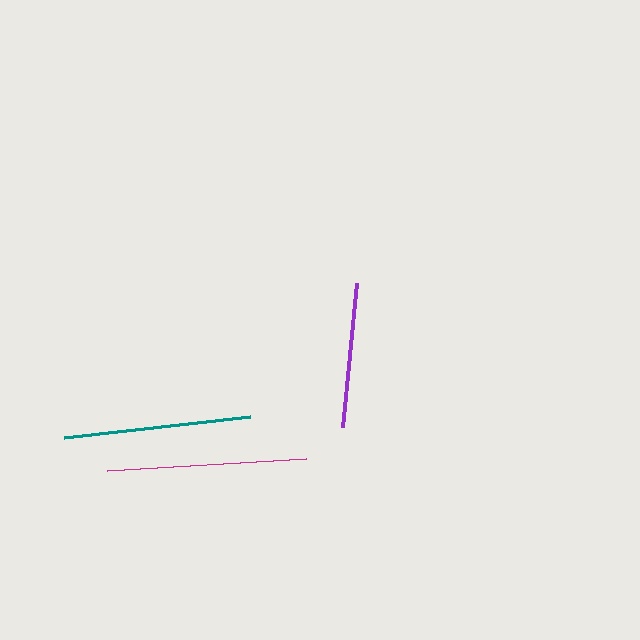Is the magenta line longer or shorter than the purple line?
The magenta line is longer than the purple line.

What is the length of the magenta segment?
The magenta segment is approximately 200 pixels long.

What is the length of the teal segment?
The teal segment is approximately 187 pixels long.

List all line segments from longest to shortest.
From longest to shortest: magenta, teal, purple.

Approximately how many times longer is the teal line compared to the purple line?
The teal line is approximately 1.3 times the length of the purple line.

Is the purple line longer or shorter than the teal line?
The teal line is longer than the purple line.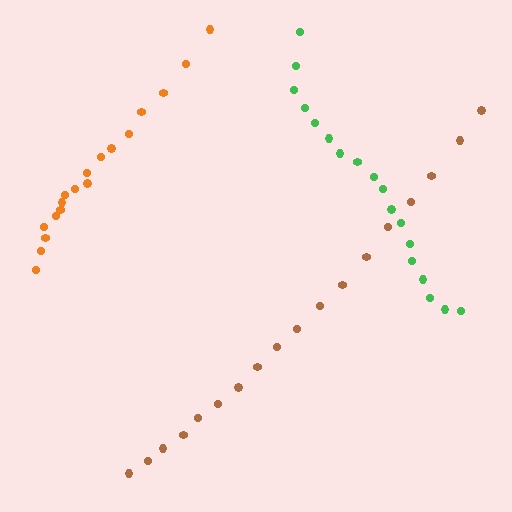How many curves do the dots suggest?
There are 3 distinct paths.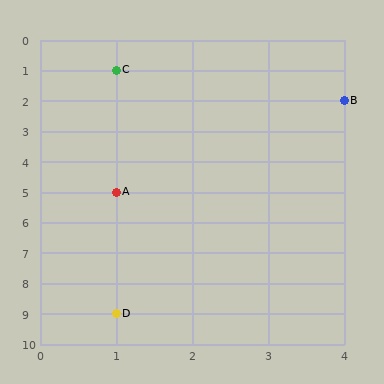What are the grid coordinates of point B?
Point B is at grid coordinates (4, 2).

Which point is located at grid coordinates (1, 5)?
Point A is at (1, 5).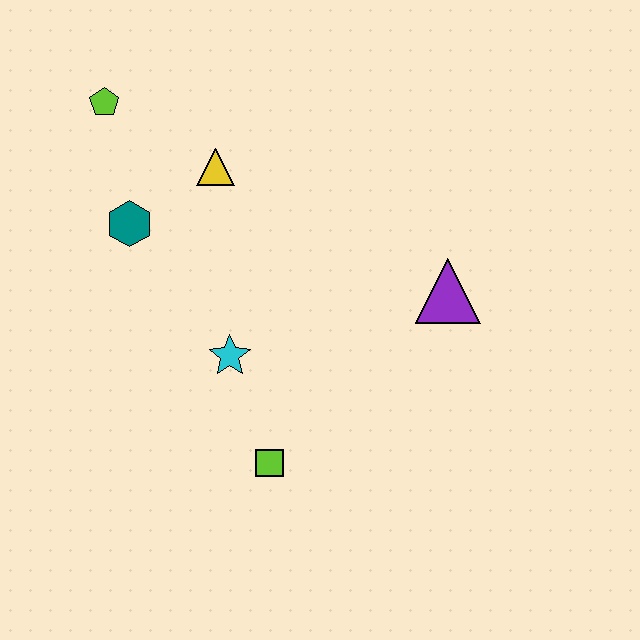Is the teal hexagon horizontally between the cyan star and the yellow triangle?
No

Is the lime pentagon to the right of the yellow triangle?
No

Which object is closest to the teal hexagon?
The yellow triangle is closest to the teal hexagon.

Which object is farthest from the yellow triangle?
The lime square is farthest from the yellow triangle.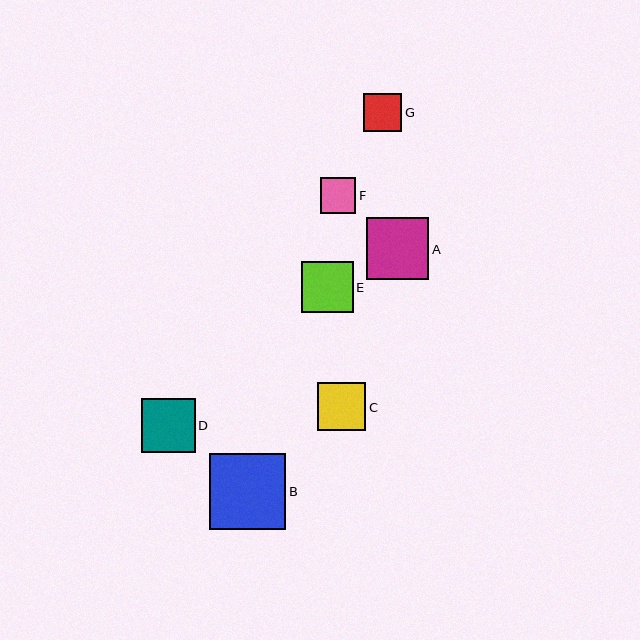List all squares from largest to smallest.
From largest to smallest: B, A, D, E, C, G, F.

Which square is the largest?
Square B is the largest with a size of approximately 76 pixels.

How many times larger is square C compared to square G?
Square C is approximately 1.3 times the size of square G.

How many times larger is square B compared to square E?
Square B is approximately 1.5 times the size of square E.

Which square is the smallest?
Square F is the smallest with a size of approximately 36 pixels.